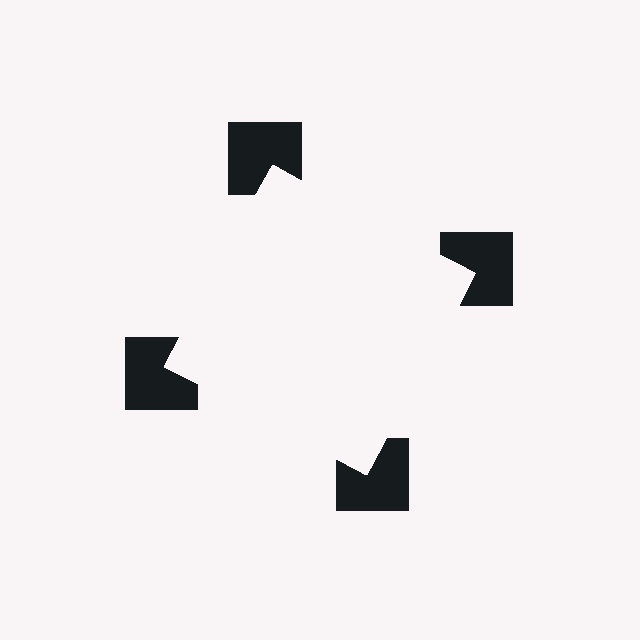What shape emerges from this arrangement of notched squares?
An illusory square — its edges are inferred from the aligned wedge cuts in the notched squares, not physically drawn.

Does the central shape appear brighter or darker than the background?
It typically appears slightly brighter than the background, even though no actual brightness change is drawn.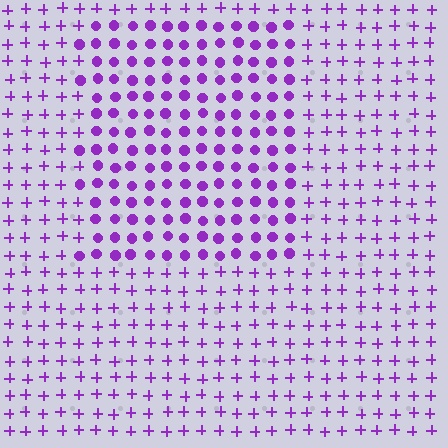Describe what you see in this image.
The image is filled with small purple elements arranged in a uniform grid. A rectangle-shaped region contains circles, while the surrounding area contains plus signs. The boundary is defined purely by the change in element shape.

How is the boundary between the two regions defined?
The boundary is defined by a change in element shape: circles inside vs. plus signs outside. All elements share the same color and spacing.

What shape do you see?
I see a rectangle.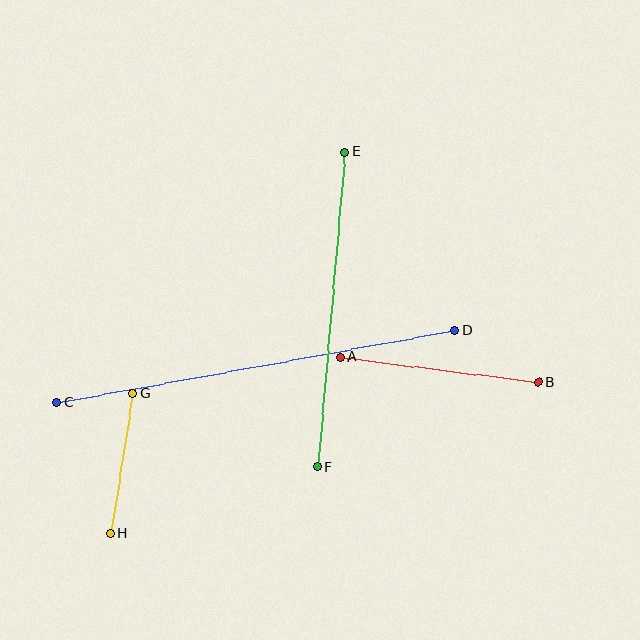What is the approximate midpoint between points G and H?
The midpoint is at approximately (122, 464) pixels.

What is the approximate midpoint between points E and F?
The midpoint is at approximately (331, 310) pixels.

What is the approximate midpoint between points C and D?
The midpoint is at approximately (256, 366) pixels.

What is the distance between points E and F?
The distance is approximately 316 pixels.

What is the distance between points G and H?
The distance is approximately 142 pixels.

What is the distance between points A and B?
The distance is approximately 200 pixels.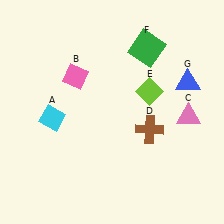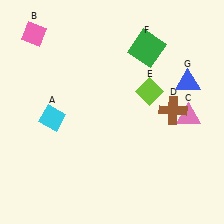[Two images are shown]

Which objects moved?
The objects that moved are: the pink diamond (B), the brown cross (D).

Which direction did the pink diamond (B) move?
The pink diamond (B) moved up.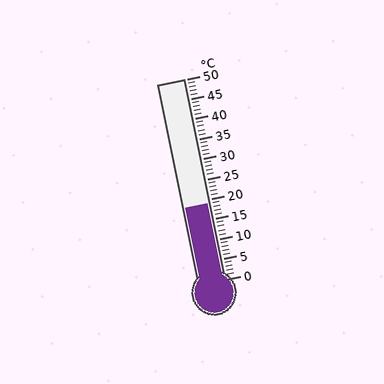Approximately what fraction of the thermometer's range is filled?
The thermometer is filled to approximately 40% of its range.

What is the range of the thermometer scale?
The thermometer scale ranges from 0°C to 50°C.